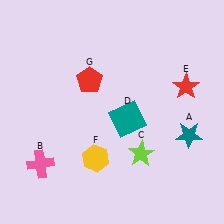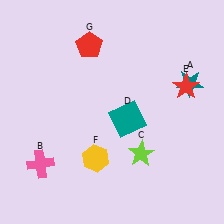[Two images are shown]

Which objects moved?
The objects that moved are: the teal star (A), the red pentagon (G).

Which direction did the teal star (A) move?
The teal star (A) moved up.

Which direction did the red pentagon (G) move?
The red pentagon (G) moved up.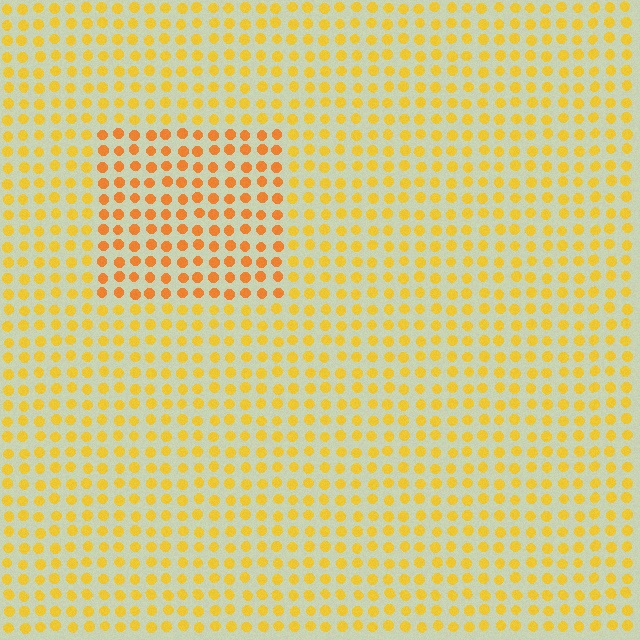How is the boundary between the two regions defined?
The boundary is defined purely by a slight shift in hue (about 22 degrees). Spacing, size, and orientation are identical on both sides.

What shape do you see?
I see a rectangle.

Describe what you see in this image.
The image is filled with small yellow elements in a uniform arrangement. A rectangle-shaped region is visible where the elements are tinted to a slightly different hue, forming a subtle color boundary.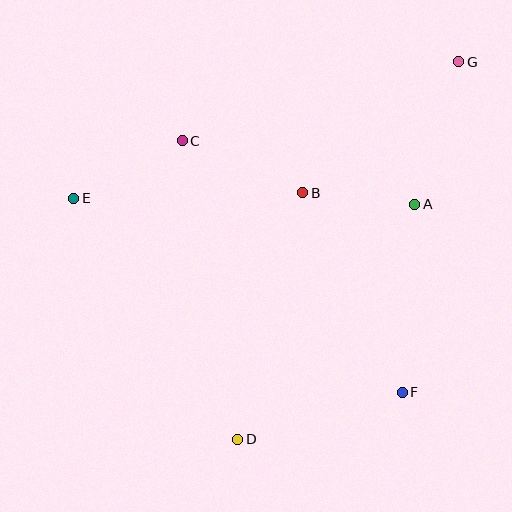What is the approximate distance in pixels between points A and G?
The distance between A and G is approximately 149 pixels.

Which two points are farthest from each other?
Points D and G are farthest from each other.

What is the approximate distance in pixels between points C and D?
The distance between C and D is approximately 303 pixels.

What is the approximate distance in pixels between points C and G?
The distance between C and G is approximately 287 pixels.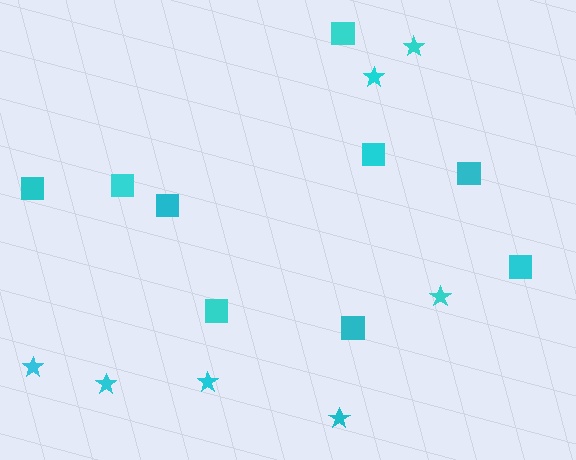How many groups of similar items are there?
There are 2 groups: one group of squares (9) and one group of stars (7).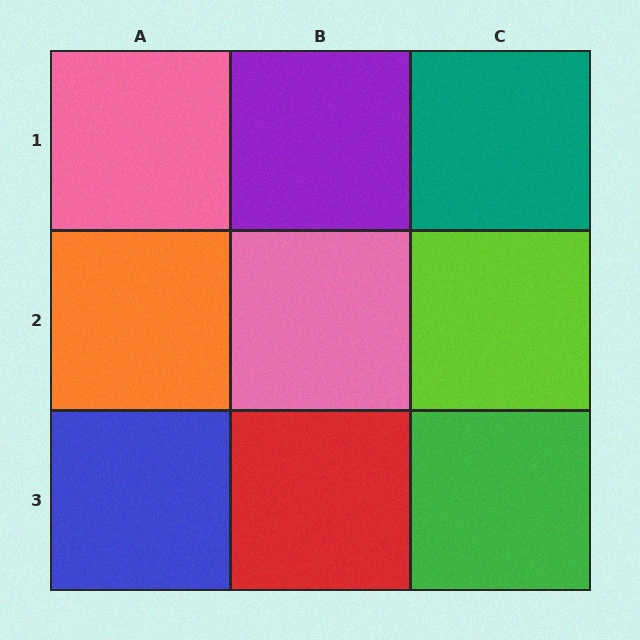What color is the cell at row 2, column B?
Pink.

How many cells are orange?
1 cell is orange.